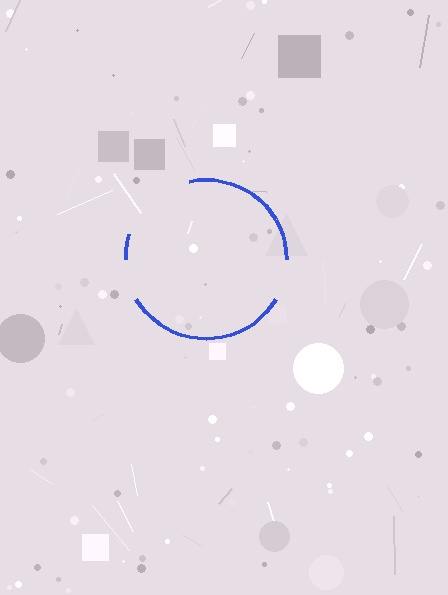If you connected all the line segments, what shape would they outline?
They would outline a circle.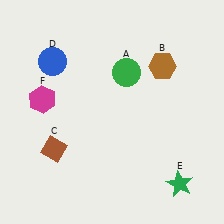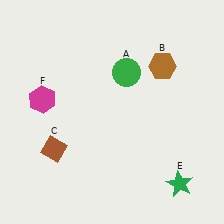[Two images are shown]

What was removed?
The blue circle (D) was removed in Image 2.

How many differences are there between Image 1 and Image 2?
There is 1 difference between the two images.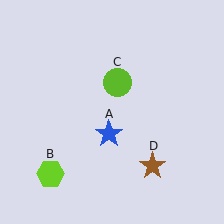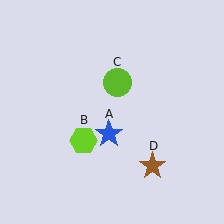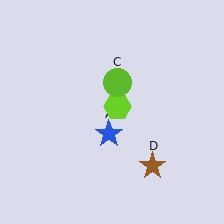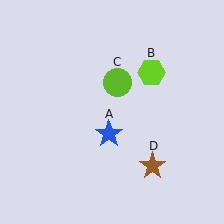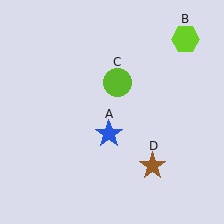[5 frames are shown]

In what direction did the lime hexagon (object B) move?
The lime hexagon (object B) moved up and to the right.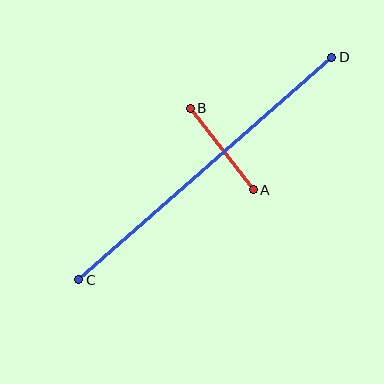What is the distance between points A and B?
The distance is approximately 103 pixels.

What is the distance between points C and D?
The distance is approximately 337 pixels.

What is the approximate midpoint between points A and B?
The midpoint is at approximately (222, 149) pixels.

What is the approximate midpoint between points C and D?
The midpoint is at approximately (205, 168) pixels.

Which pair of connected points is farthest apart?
Points C and D are farthest apart.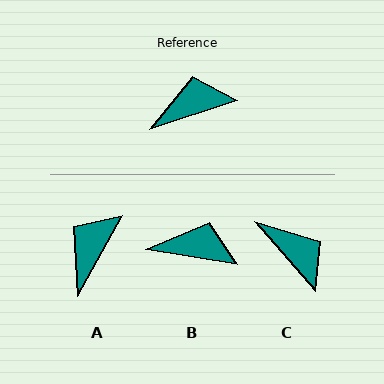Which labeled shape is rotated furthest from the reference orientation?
C, about 68 degrees away.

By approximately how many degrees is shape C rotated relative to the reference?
Approximately 68 degrees clockwise.